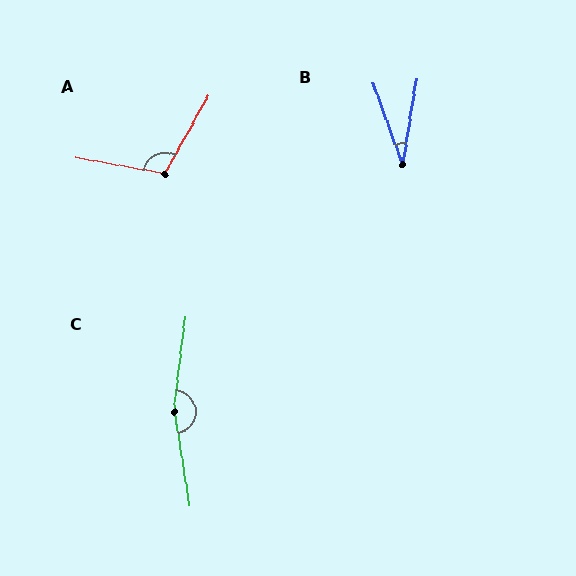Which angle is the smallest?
B, at approximately 29 degrees.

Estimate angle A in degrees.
Approximately 109 degrees.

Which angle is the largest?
C, at approximately 163 degrees.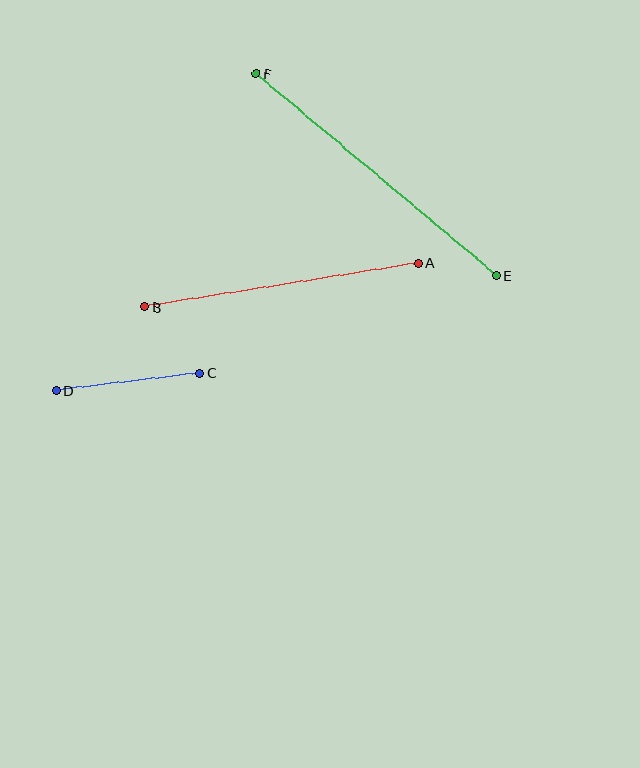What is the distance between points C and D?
The distance is approximately 145 pixels.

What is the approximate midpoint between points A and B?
The midpoint is at approximately (282, 285) pixels.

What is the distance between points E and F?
The distance is approximately 313 pixels.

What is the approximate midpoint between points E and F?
The midpoint is at approximately (376, 175) pixels.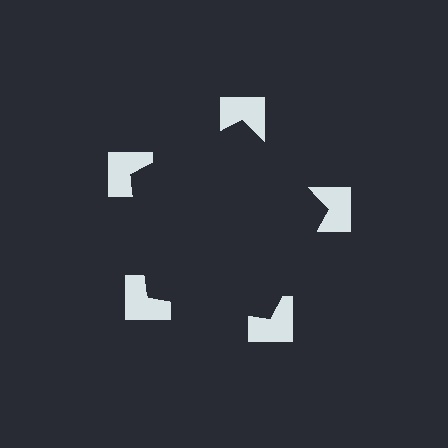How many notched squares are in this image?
There are 5 — one at each vertex of the illusory pentagon.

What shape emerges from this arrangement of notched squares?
An illusory pentagon — its edges are inferred from the aligned wedge cuts in the notched squares, not physically drawn.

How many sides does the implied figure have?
5 sides.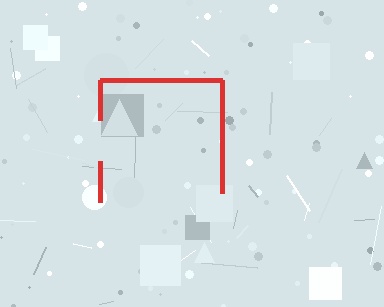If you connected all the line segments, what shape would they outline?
They would outline a square.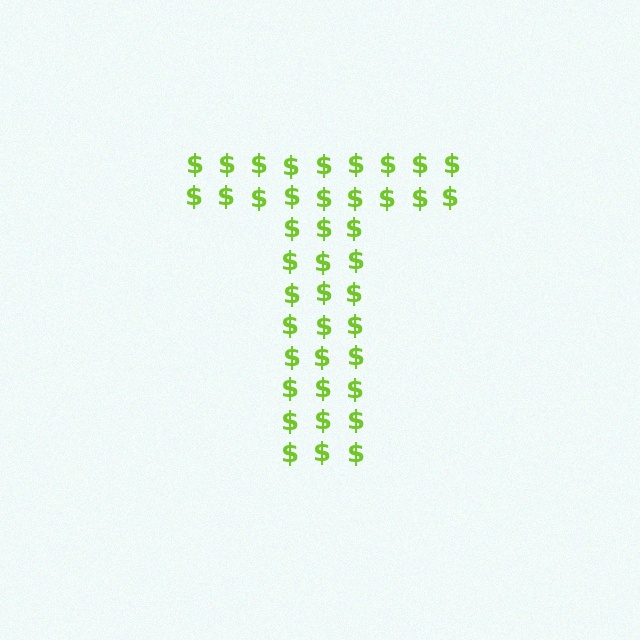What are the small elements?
The small elements are dollar signs.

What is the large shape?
The large shape is the letter T.